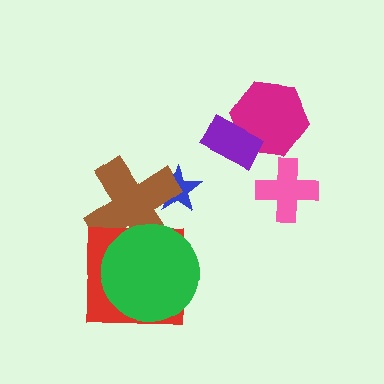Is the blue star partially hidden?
Yes, it is partially covered by another shape.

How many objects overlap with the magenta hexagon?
1 object overlaps with the magenta hexagon.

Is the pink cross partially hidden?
No, no other shape covers it.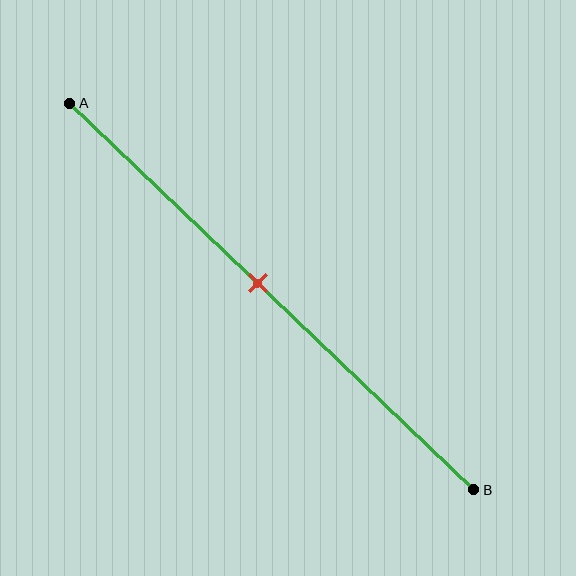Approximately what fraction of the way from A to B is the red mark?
The red mark is approximately 45% of the way from A to B.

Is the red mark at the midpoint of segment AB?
No, the mark is at about 45% from A, not at the 50% midpoint.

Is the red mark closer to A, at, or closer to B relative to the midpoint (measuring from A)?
The red mark is closer to point A than the midpoint of segment AB.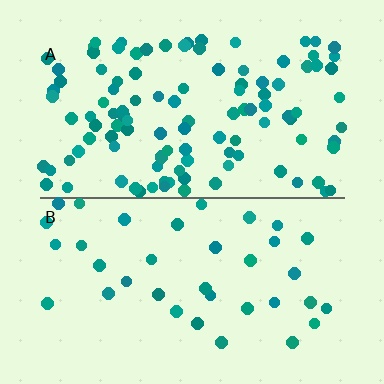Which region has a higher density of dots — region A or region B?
A (the top).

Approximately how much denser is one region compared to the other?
Approximately 3.1× — region A over region B.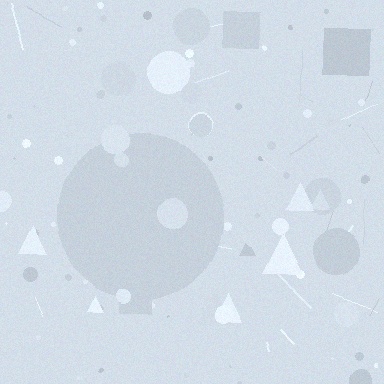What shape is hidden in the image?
A circle is hidden in the image.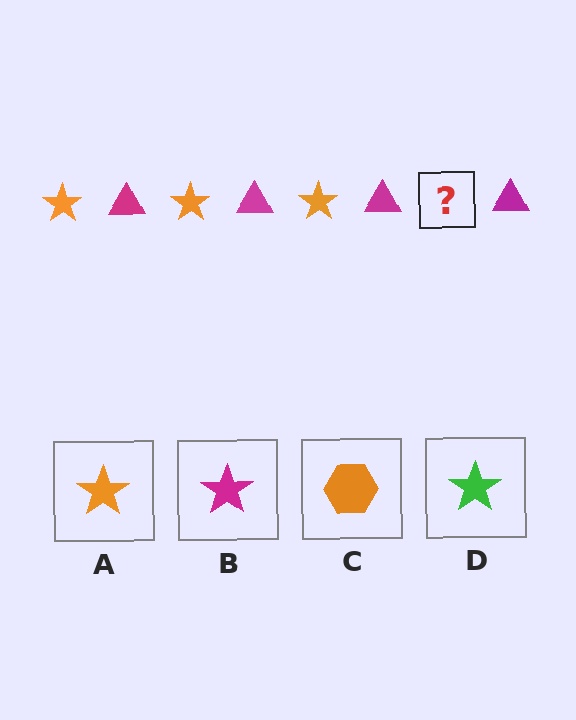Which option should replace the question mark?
Option A.